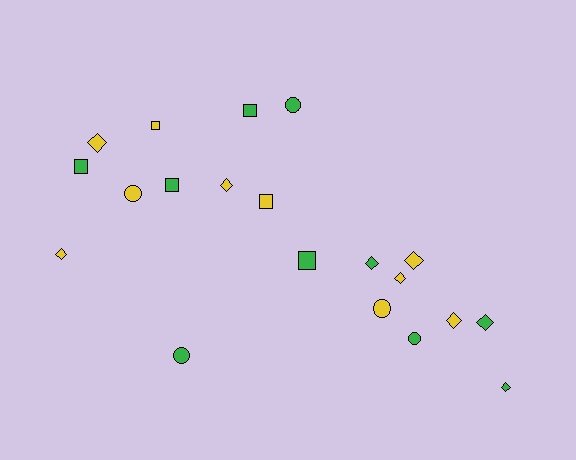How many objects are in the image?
There are 20 objects.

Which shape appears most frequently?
Diamond, with 9 objects.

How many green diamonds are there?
There are 3 green diamonds.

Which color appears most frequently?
Green, with 10 objects.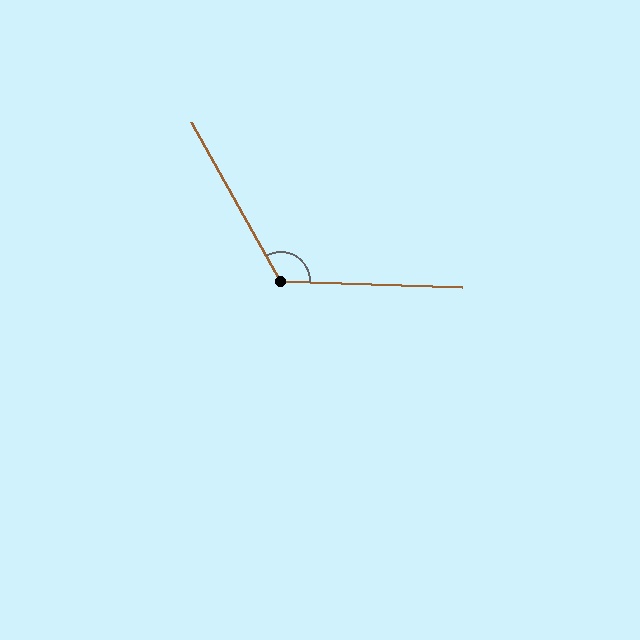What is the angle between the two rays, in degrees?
Approximately 121 degrees.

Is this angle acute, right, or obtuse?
It is obtuse.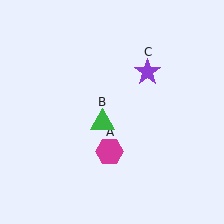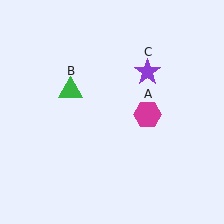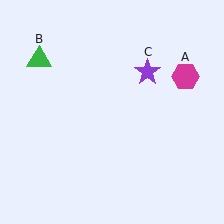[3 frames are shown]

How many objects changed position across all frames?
2 objects changed position: magenta hexagon (object A), green triangle (object B).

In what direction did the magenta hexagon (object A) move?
The magenta hexagon (object A) moved up and to the right.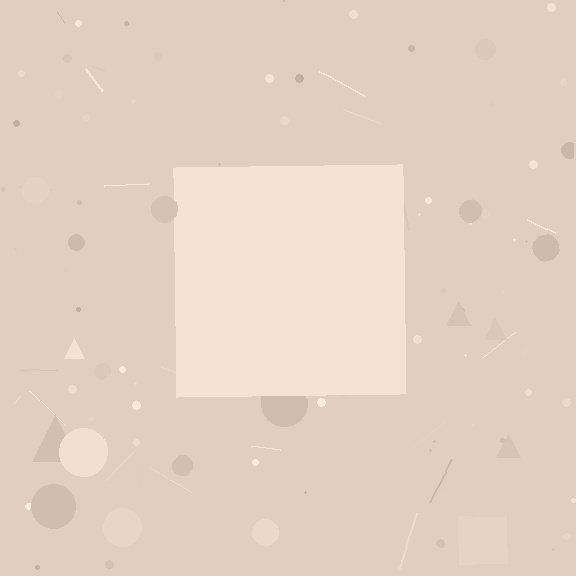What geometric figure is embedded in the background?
A square is embedded in the background.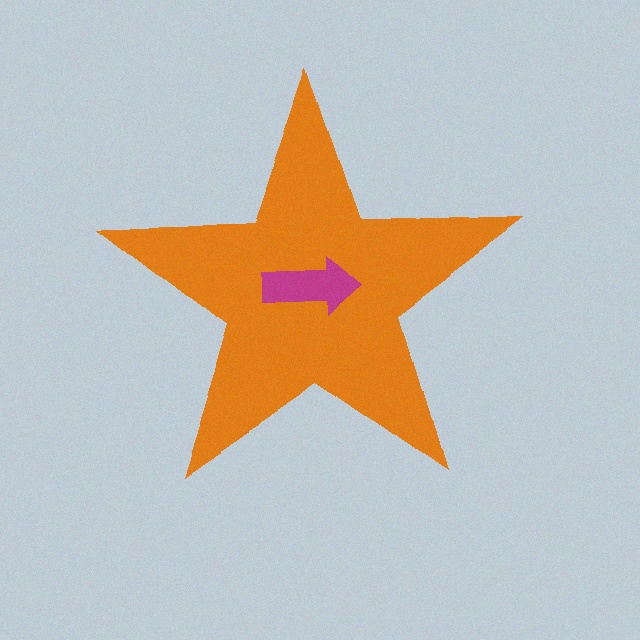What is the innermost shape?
The magenta arrow.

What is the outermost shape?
The orange star.